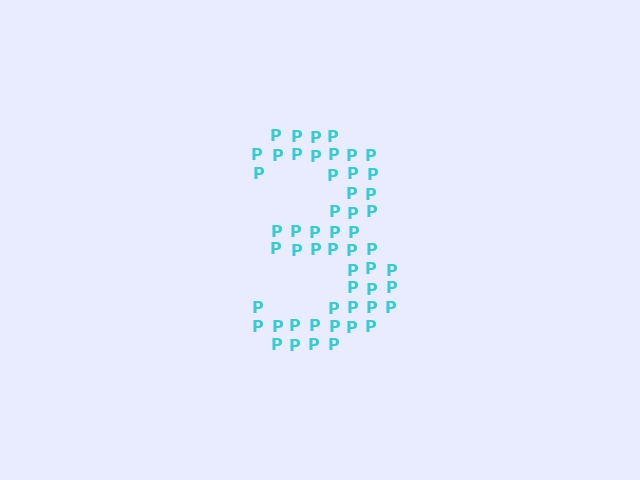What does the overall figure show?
The overall figure shows the digit 3.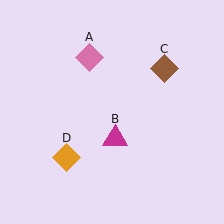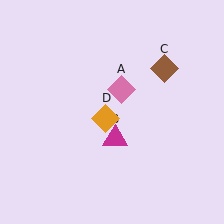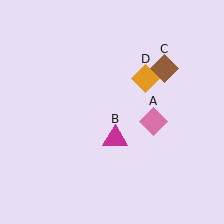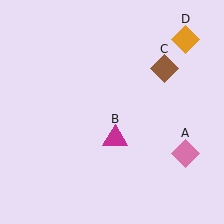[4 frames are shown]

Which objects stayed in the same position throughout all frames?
Magenta triangle (object B) and brown diamond (object C) remained stationary.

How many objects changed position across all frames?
2 objects changed position: pink diamond (object A), orange diamond (object D).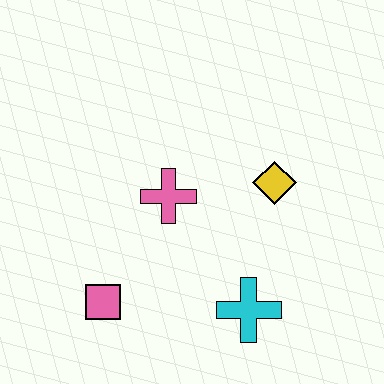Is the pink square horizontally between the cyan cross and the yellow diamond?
No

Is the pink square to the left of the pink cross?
Yes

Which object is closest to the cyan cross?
The yellow diamond is closest to the cyan cross.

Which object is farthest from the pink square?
The yellow diamond is farthest from the pink square.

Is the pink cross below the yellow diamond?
Yes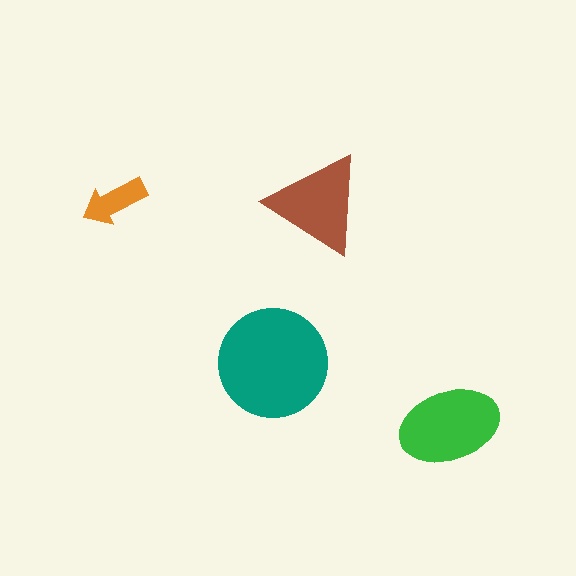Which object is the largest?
The teal circle.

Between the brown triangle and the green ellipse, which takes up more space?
The green ellipse.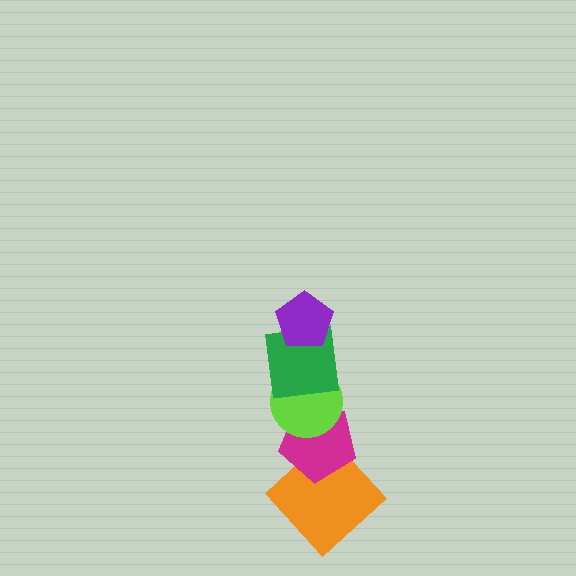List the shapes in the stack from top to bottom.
From top to bottom: the purple pentagon, the green square, the lime circle, the magenta pentagon, the orange diamond.